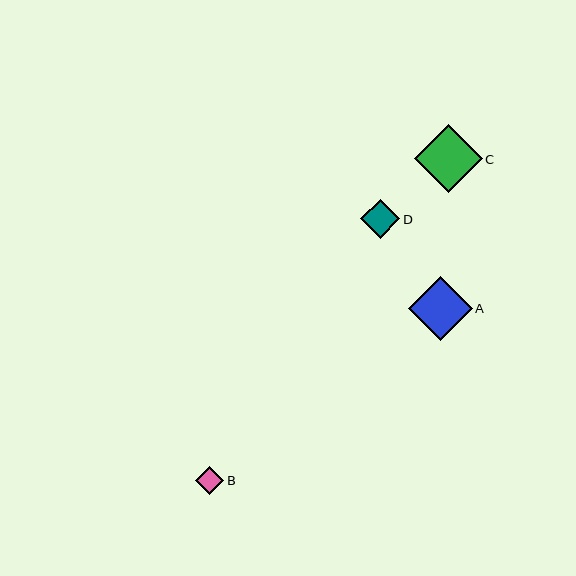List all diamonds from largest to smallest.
From largest to smallest: C, A, D, B.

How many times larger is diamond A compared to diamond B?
Diamond A is approximately 2.3 times the size of diamond B.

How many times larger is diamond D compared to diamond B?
Diamond D is approximately 1.4 times the size of diamond B.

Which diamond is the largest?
Diamond C is the largest with a size of approximately 68 pixels.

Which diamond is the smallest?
Diamond B is the smallest with a size of approximately 28 pixels.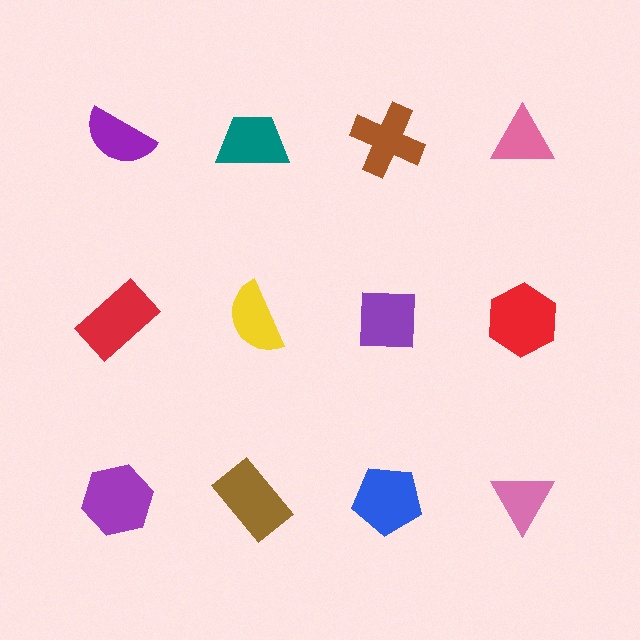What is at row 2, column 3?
A purple square.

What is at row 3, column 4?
A pink triangle.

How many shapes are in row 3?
4 shapes.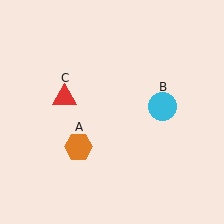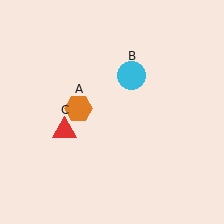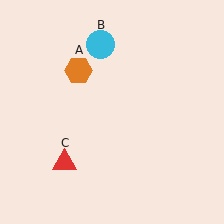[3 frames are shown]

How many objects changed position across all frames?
3 objects changed position: orange hexagon (object A), cyan circle (object B), red triangle (object C).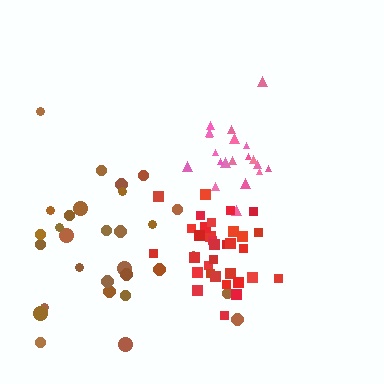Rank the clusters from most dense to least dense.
red, pink, brown.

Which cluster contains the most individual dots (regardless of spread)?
Red (34).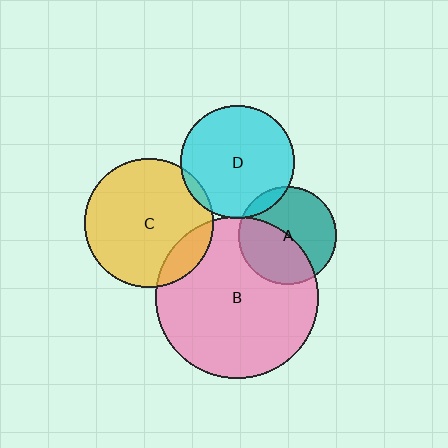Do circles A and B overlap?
Yes.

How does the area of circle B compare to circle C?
Approximately 1.6 times.